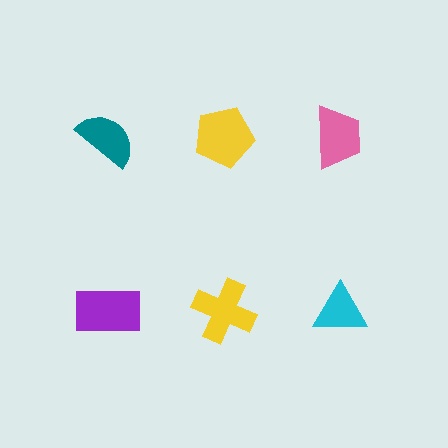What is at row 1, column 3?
A pink trapezoid.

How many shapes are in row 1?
3 shapes.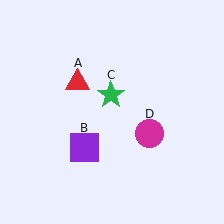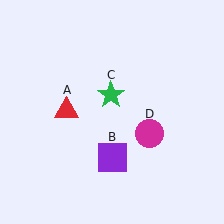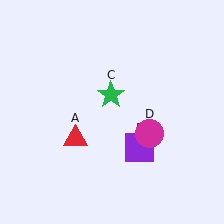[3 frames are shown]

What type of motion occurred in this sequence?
The red triangle (object A), purple square (object B) rotated counterclockwise around the center of the scene.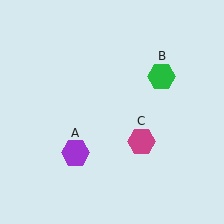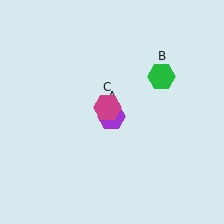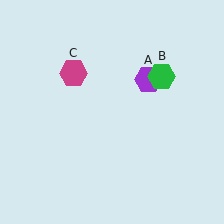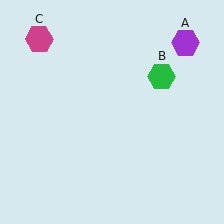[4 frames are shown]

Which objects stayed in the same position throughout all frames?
Green hexagon (object B) remained stationary.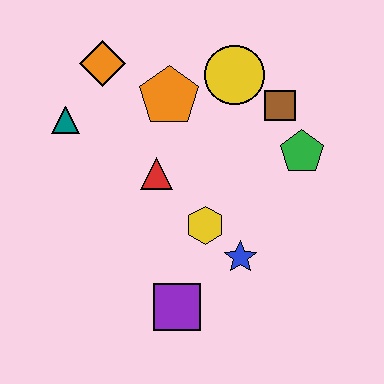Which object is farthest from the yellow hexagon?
The orange diamond is farthest from the yellow hexagon.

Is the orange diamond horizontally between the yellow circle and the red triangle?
No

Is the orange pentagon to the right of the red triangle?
Yes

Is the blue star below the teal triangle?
Yes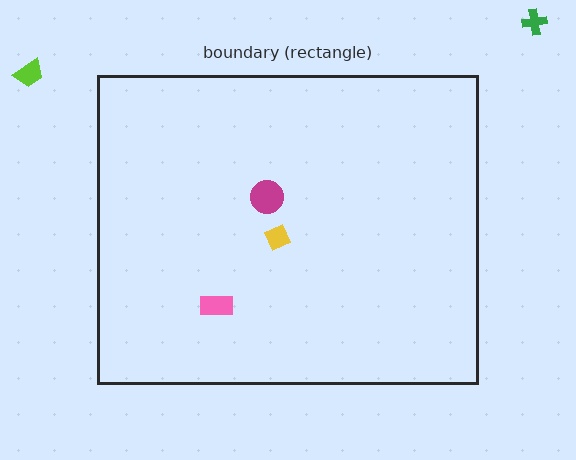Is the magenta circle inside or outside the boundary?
Inside.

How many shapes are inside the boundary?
3 inside, 2 outside.